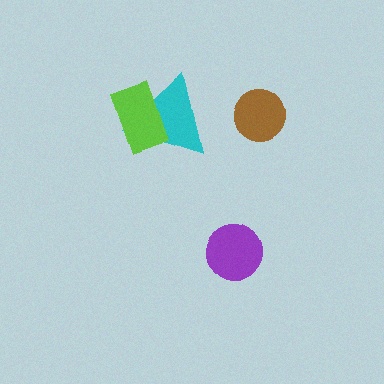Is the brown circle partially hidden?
No, no other shape covers it.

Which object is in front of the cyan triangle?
The lime rectangle is in front of the cyan triangle.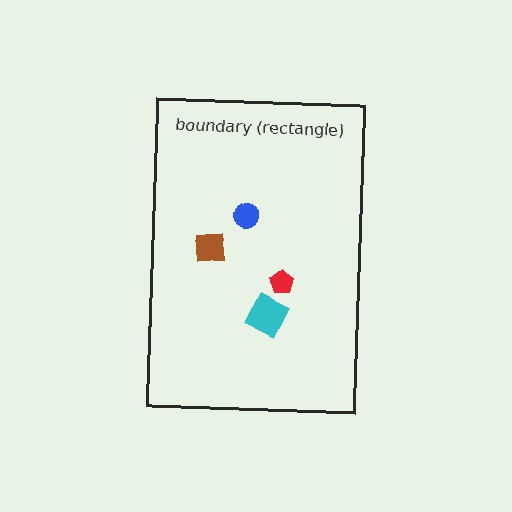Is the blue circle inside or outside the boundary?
Inside.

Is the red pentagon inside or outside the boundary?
Inside.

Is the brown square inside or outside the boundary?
Inside.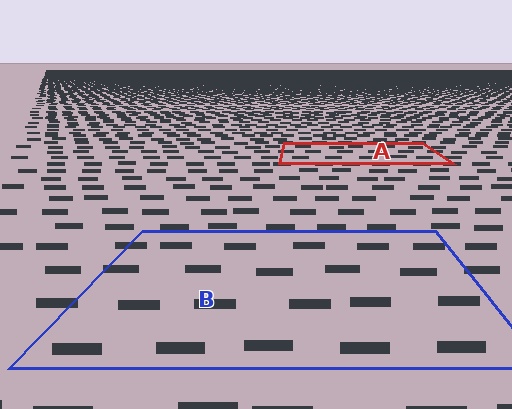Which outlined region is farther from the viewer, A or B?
Region A is farther from the viewer — the texture elements inside it appear smaller and more densely packed.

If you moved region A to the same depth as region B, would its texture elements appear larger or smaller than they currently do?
They would appear larger. At a closer depth, the same texture elements are projected at a bigger on-screen size.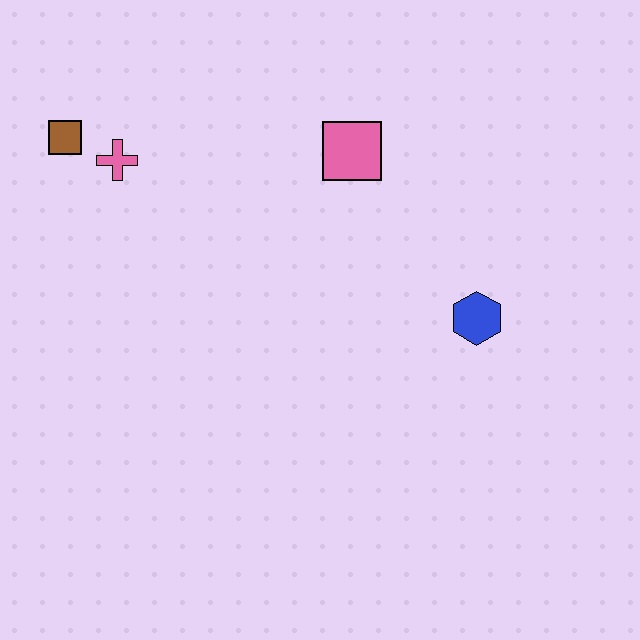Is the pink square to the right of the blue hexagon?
No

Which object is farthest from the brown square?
The blue hexagon is farthest from the brown square.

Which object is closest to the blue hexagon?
The pink square is closest to the blue hexagon.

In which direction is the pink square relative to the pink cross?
The pink square is to the right of the pink cross.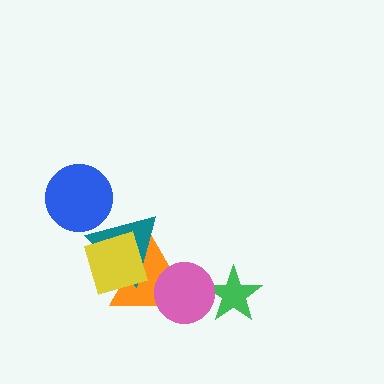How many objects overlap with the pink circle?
2 objects overlap with the pink circle.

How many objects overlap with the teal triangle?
3 objects overlap with the teal triangle.